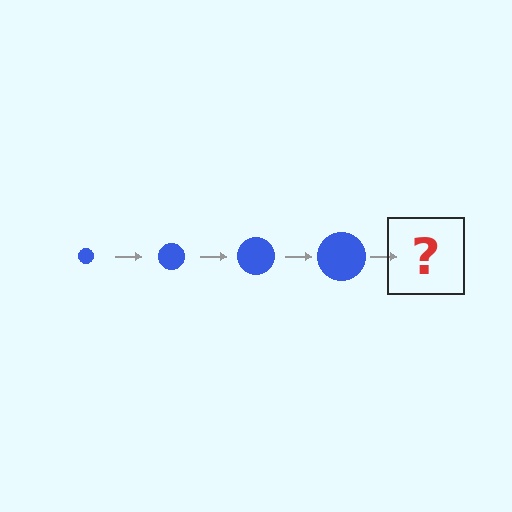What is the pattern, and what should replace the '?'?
The pattern is that the circle gets progressively larger each step. The '?' should be a blue circle, larger than the previous one.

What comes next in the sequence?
The next element should be a blue circle, larger than the previous one.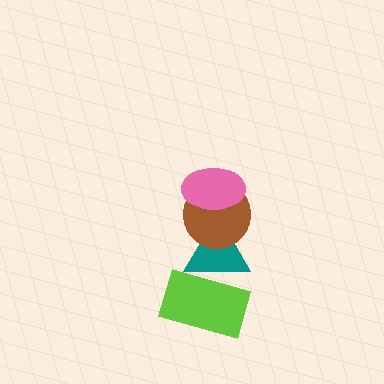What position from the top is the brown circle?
The brown circle is 2nd from the top.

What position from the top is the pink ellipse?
The pink ellipse is 1st from the top.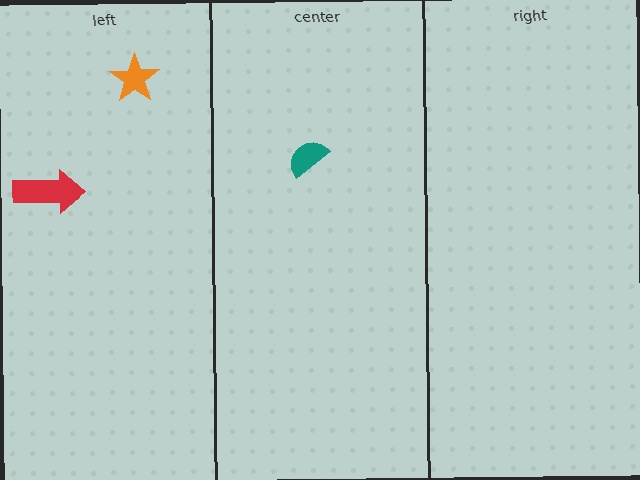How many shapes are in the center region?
1.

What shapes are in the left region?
The red arrow, the orange star.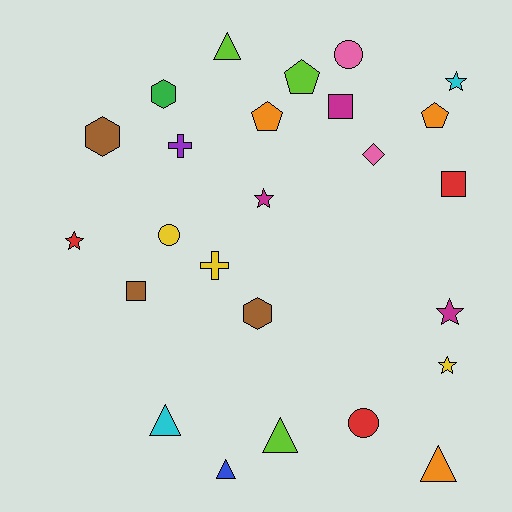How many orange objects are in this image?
There are 3 orange objects.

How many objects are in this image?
There are 25 objects.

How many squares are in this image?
There are 3 squares.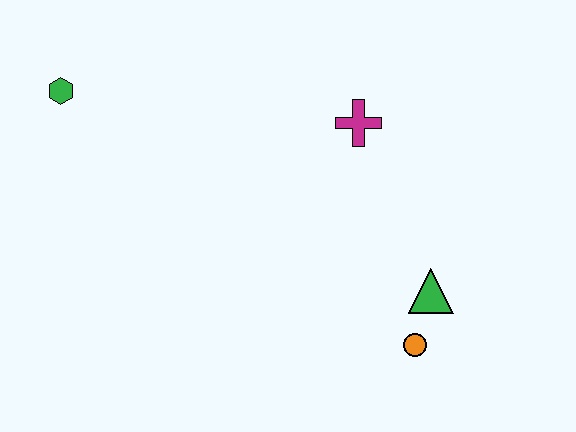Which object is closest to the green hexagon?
The magenta cross is closest to the green hexagon.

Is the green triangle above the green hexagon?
No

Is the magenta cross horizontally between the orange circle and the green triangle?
No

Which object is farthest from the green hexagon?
The orange circle is farthest from the green hexagon.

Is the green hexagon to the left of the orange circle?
Yes